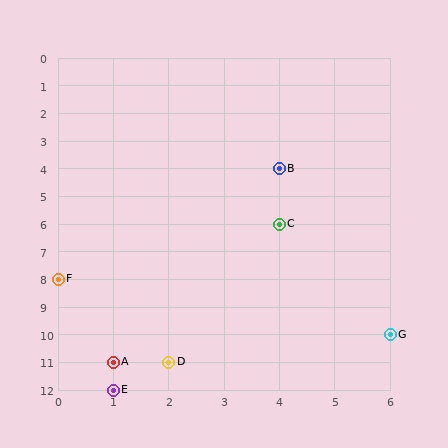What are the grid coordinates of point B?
Point B is at grid coordinates (4, 4).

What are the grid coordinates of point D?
Point D is at grid coordinates (2, 11).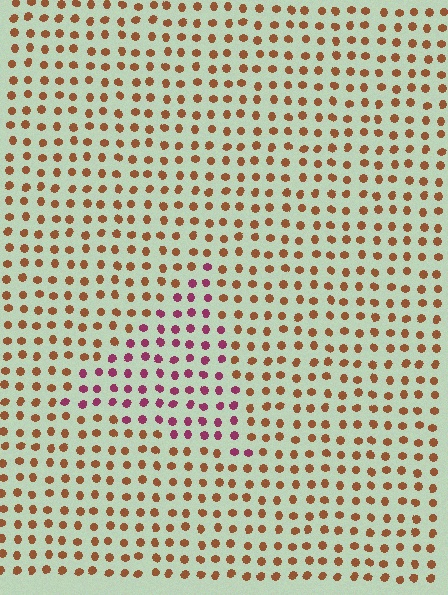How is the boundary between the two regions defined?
The boundary is defined purely by a slight shift in hue (about 51 degrees). Spacing, size, and orientation are identical on both sides.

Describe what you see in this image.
The image is filled with small brown elements in a uniform arrangement. A triangle-shaped region is visible where the elements are tinted to a slightly different hue, forming a subtle color boundary.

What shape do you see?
I see a triangle.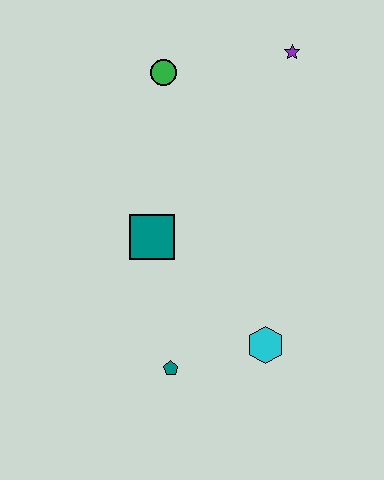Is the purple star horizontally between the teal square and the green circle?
No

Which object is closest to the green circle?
The purple star is closest to the green circle.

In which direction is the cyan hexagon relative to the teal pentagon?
The cyan hexagon is to the right of the teal pentagon.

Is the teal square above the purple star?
No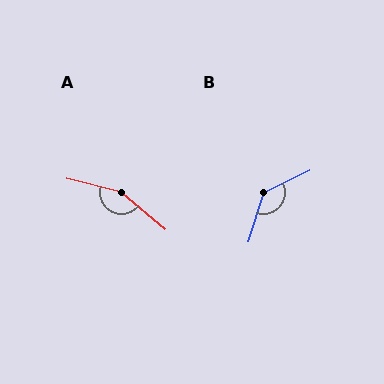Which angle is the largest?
A, at approximately 154 degrees.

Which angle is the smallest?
B, at approximately 133 degrees.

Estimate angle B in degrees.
Approximately 133 degrees.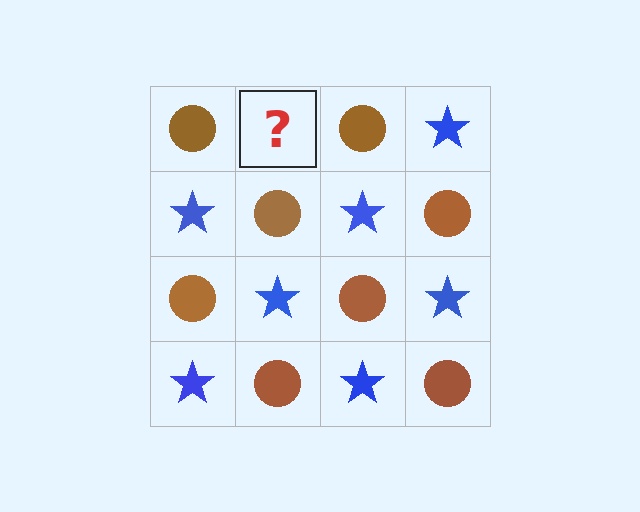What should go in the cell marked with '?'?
The missing cell should contain a blue star.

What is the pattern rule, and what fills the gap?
The rule is that it alternates brown circle and blue star in a checkerboard pattern. The gap should be filled with a blue star.